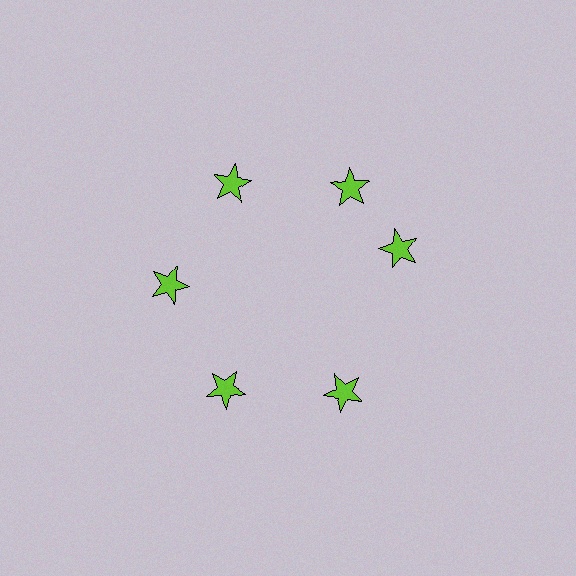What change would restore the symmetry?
The symmetry would be restored by rotating it back into even spacing with its neighbors so that all 6 stars sit at equal angles and equal distance from the center.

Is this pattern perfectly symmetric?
No. The 6 lime stars are arranged in a ring, but one element near the 3 o'clock position is rotated out of alignment along the ring, breaking the 6-fold rotational symmetry.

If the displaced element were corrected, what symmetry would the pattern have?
It would have 6-fold rotational symmetry — the pattern would map onto itself every 60 degrees.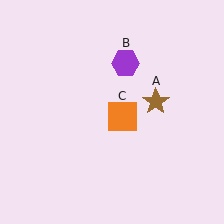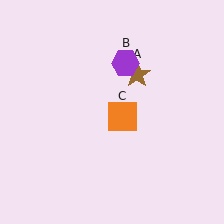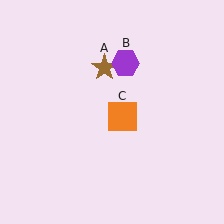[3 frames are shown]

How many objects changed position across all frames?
1 object changed position: brown star (object A).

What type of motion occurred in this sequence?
The brown star (object A) rotated counterclockwise around the center of the scene.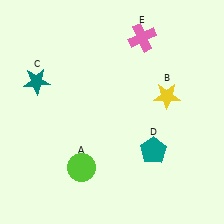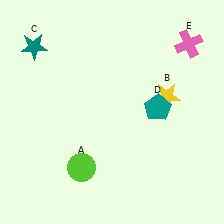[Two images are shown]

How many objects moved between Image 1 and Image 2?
3 objects moved between the two images.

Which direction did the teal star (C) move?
The teal star (C) moved up.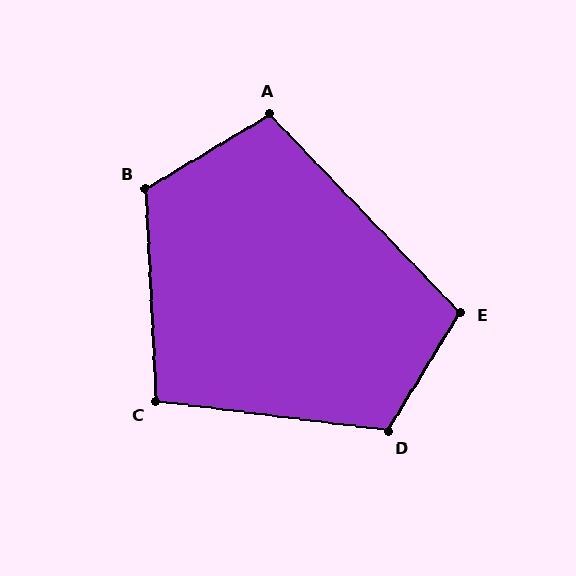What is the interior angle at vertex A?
Approximately 103 degrees (obtuse).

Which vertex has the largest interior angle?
B, at approximately 118 degrees.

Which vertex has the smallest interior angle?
C, at approximately 100 degrees.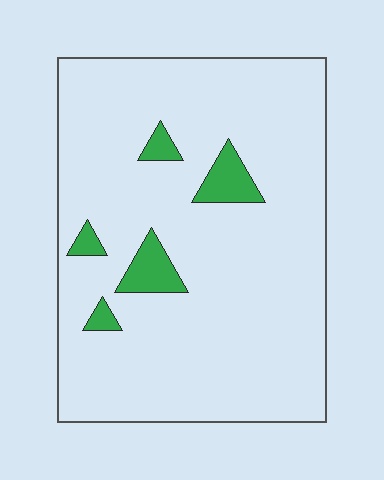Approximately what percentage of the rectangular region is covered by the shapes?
Approximately 10%.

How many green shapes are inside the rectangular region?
5.